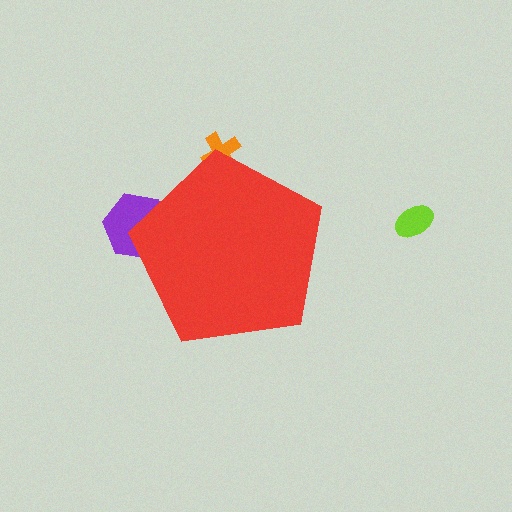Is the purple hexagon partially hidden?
Yes, the purple hexagon is partially hidden behind the red pentagon.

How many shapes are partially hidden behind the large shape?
2 shapes are partially hidden.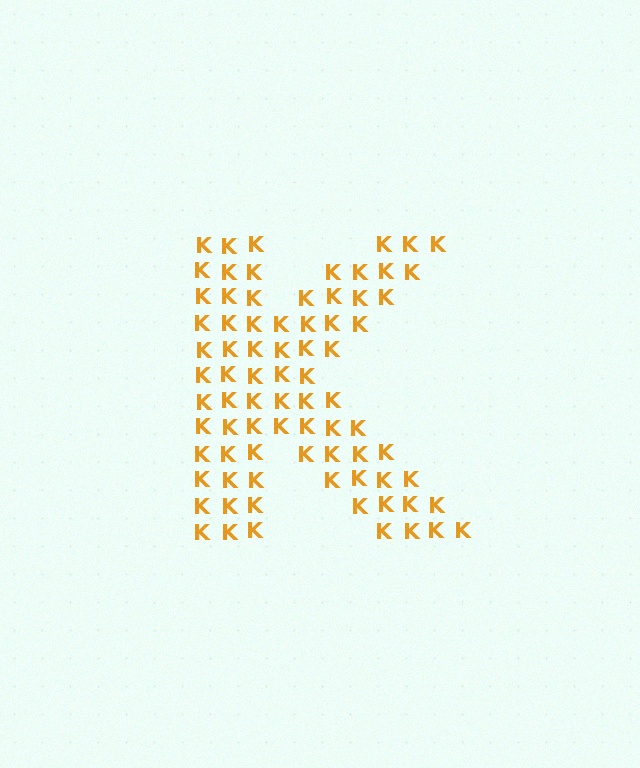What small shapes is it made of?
It is made of small letter K's.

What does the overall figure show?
The overall figure shows the letter K.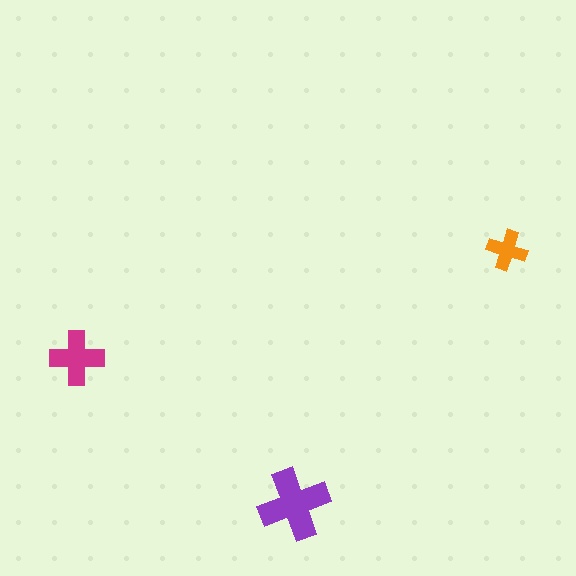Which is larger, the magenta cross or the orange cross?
The magenta one.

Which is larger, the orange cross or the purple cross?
The purple one.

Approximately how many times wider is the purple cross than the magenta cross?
About 1.5 times wider.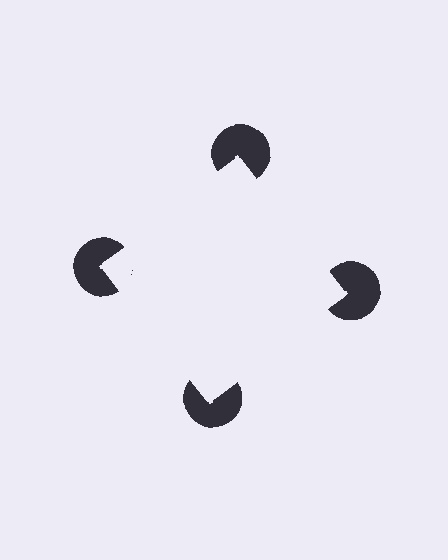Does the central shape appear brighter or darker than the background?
It typically appears slightly brighter than the background, even though no actual brightness change is drawn.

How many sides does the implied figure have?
4 sides.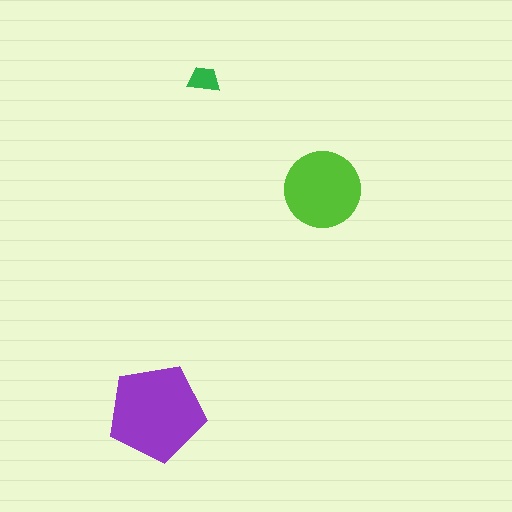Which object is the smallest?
The green trapezoid.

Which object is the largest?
The purple pentagon.